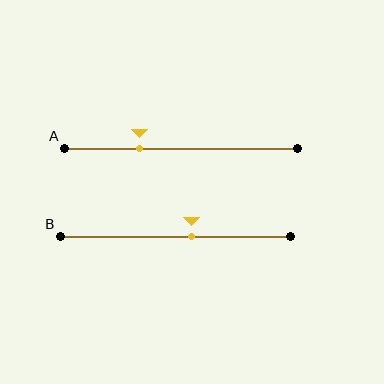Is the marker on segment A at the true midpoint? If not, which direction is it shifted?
No, the marker on segment A is shifted to the left by about 18% of the segment length.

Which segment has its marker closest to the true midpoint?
Segment B has its marker closest to the true midpoint.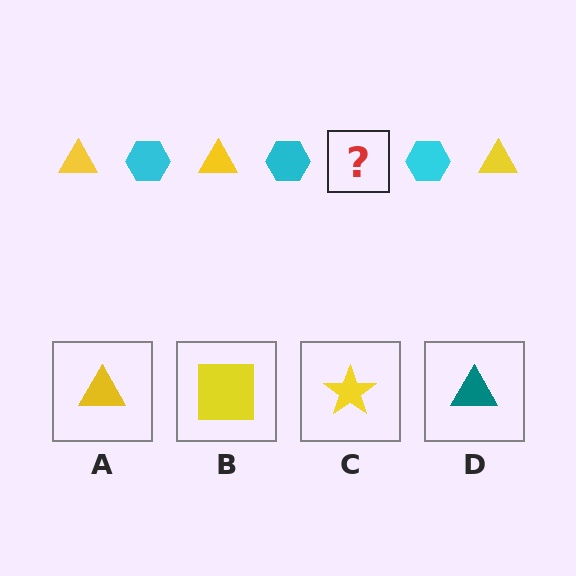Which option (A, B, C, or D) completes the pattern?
A.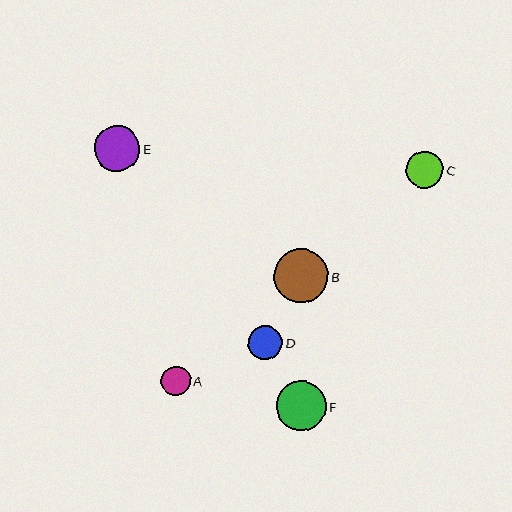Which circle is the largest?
Circle B is the largest with a size of approximately 54 pixels.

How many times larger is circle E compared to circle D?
Circle E is approximately 1.4 times the size of circle D.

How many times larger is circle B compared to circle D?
Circle B is approximately 1.6 times the size of circle D.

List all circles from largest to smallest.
From largest to smallest: B, F, E, C, D, A.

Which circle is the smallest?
Circle A is the smallest with a size of approximately 30 pixels.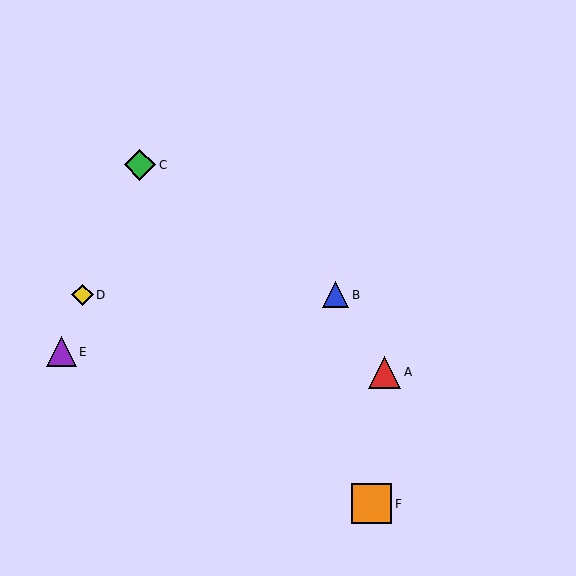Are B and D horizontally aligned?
Yes, both are at y≈295.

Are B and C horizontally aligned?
No, B is at y≈295 and C is at y≈165.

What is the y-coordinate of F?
Object F is at y≈504.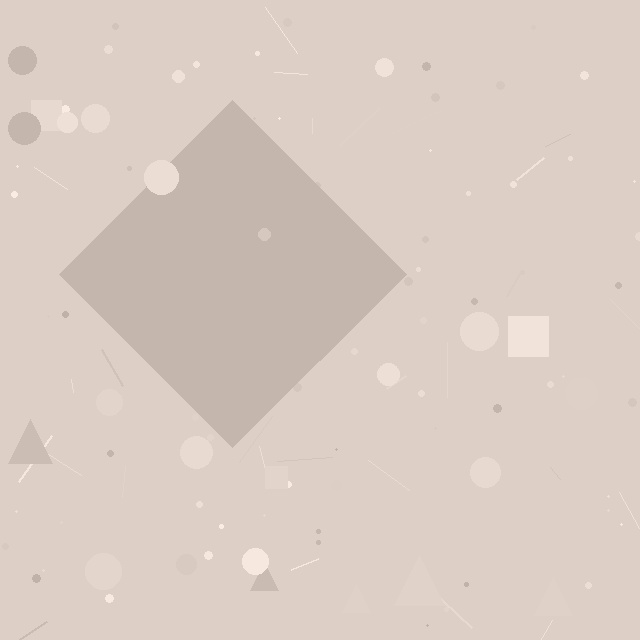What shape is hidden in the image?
A diamond is hidden in the image.